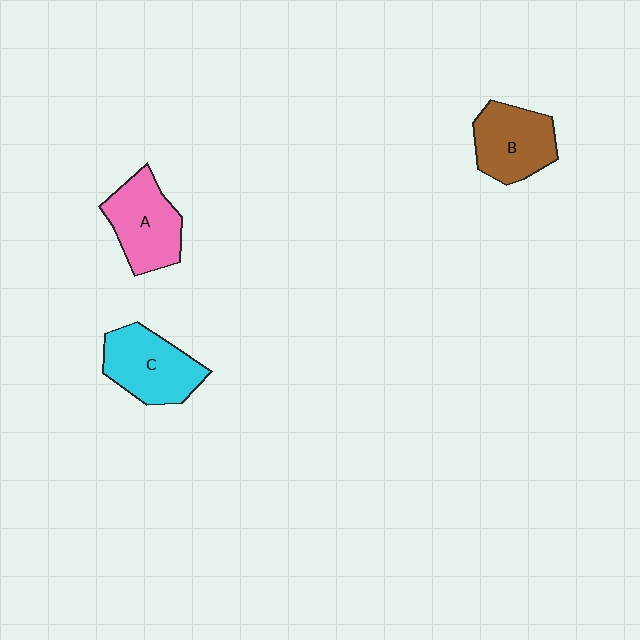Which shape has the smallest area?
Shape B (brown).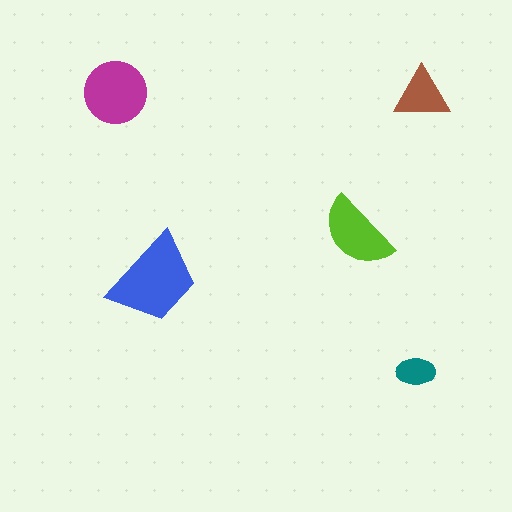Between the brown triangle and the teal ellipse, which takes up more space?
The brown triangle.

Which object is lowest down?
The teal ellipse is bottommost.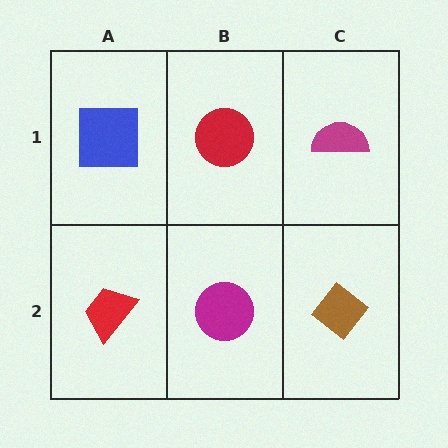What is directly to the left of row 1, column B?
A blue square.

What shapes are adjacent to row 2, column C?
A magenta semicircle (row 1, column C), a magenta circle (row 2, column B).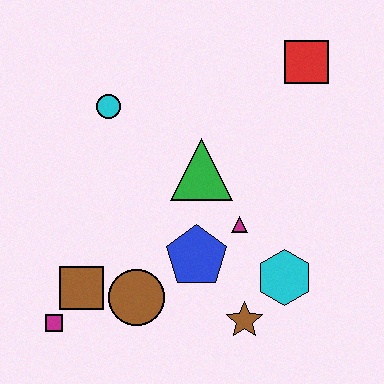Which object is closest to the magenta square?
The brown square is closest to the magenta square.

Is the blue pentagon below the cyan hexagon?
No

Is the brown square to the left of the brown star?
Yes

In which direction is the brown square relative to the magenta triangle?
The brown square is to the left of the magenta triangle.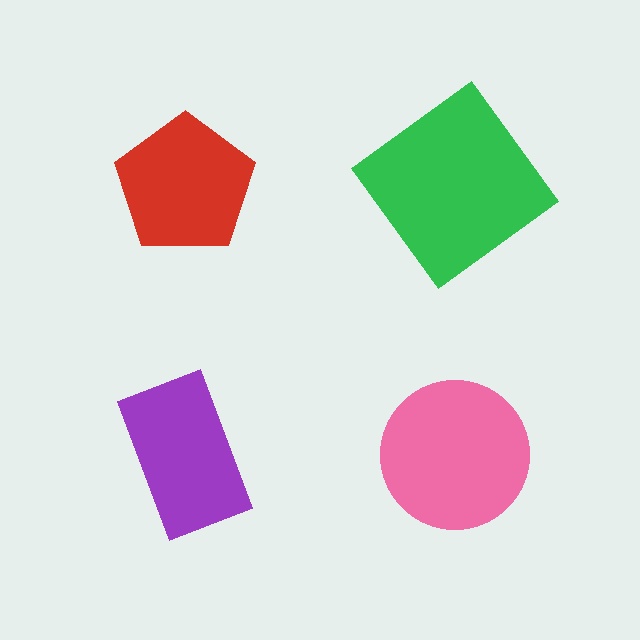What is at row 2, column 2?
A pink circle.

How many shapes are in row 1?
2 shapes.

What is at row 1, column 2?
A green diamond.